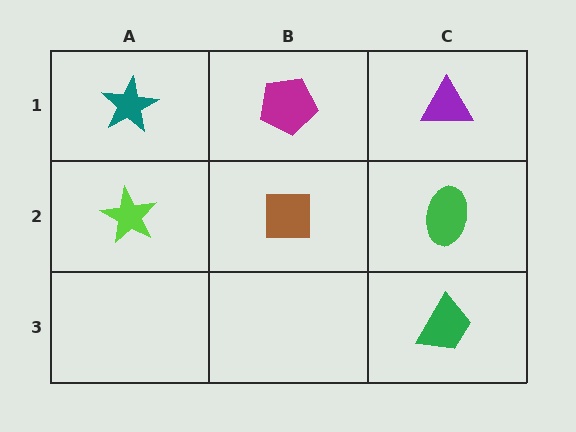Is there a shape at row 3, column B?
No, that cell is empty.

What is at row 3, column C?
A green trapezoid.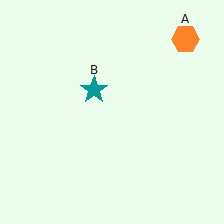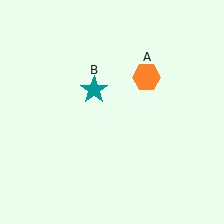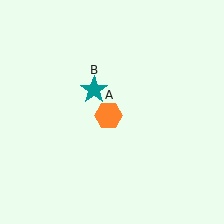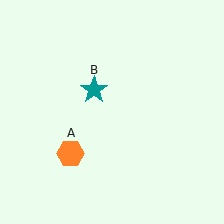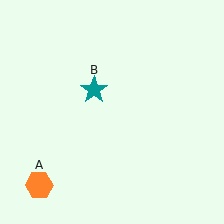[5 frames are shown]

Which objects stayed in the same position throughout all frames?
Teal star (object B) remained stationary.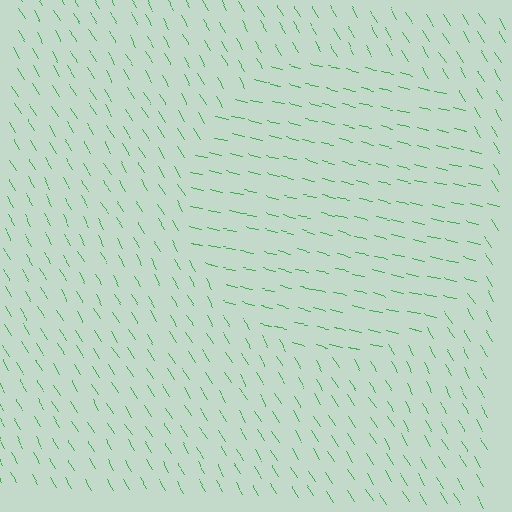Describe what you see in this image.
The image is filled with small green line segments. A circle region in the image has lines oriented differently from the surrounding lines, creating a visible texture boundary.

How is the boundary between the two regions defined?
The boundary is defined purely by a change in line orientation (approximately 45 degrees difference). All lines are the same color and thickness.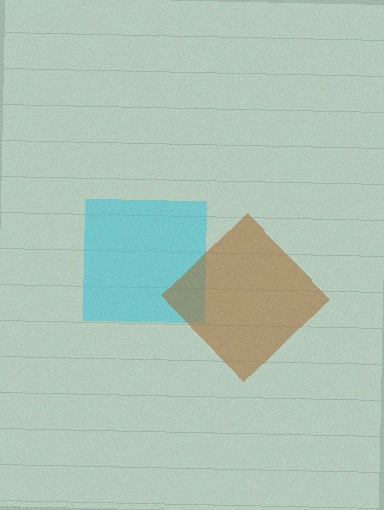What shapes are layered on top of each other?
The layered shapes are: a cyan square, a brown diamond.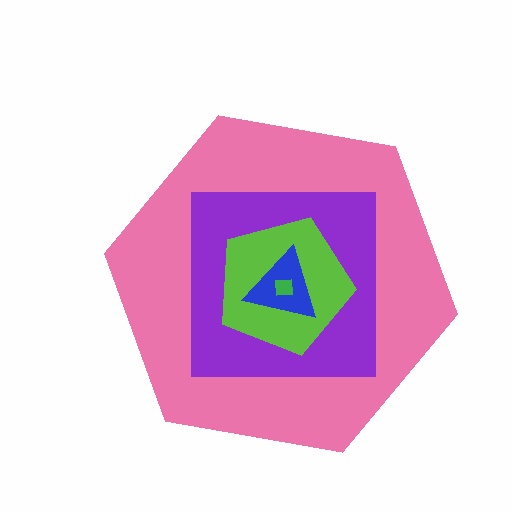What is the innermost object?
The green square.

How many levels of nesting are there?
5.